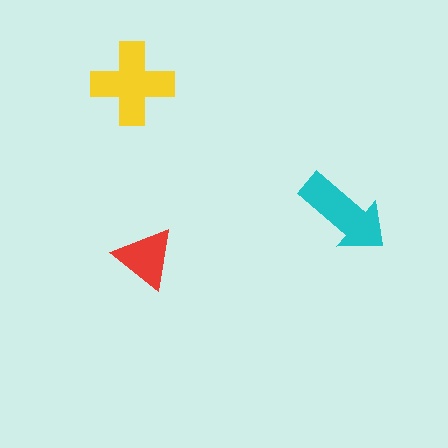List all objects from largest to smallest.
The yellow cross, the cyan arrow, the red triangle.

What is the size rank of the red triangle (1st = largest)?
3rd.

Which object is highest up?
The yellow cross is topmost.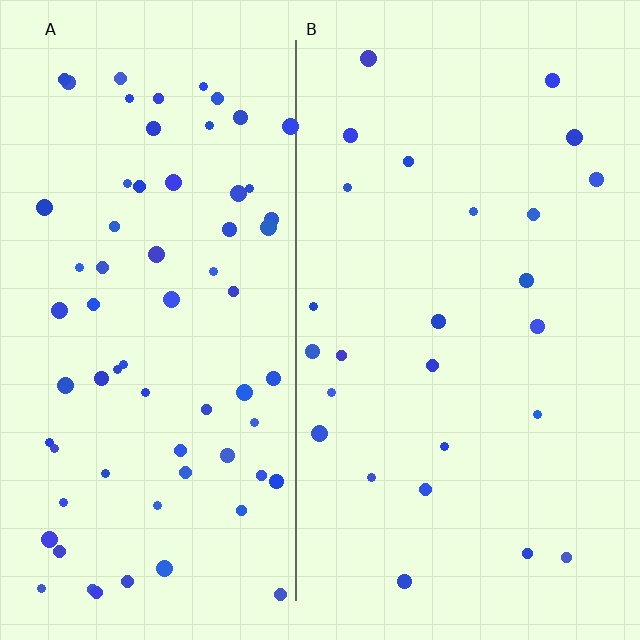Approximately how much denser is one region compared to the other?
Approximately 2.7× — region A over region B.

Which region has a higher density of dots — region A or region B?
A (the left).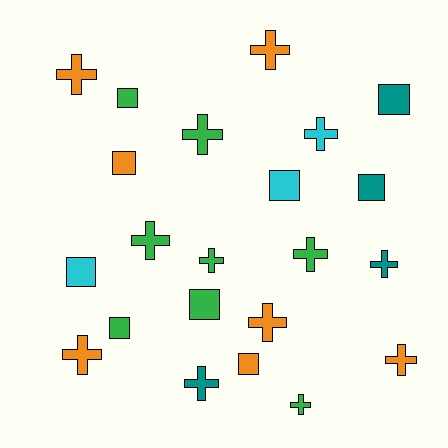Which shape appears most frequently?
Cross, with 13 objects.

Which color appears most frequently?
Green, with 8 objects.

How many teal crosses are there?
There are 2 teal crosses.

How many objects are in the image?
There are 22 objects.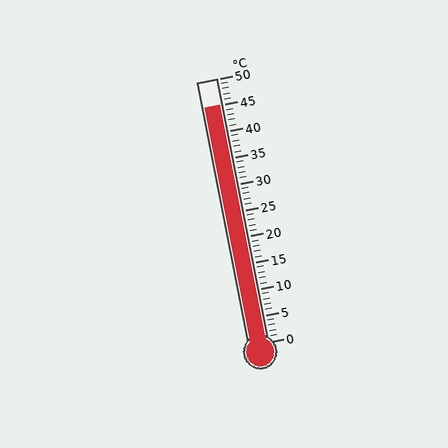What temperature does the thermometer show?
The thermometer shows approximately 45°C.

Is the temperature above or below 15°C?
The temperature is above 15°C.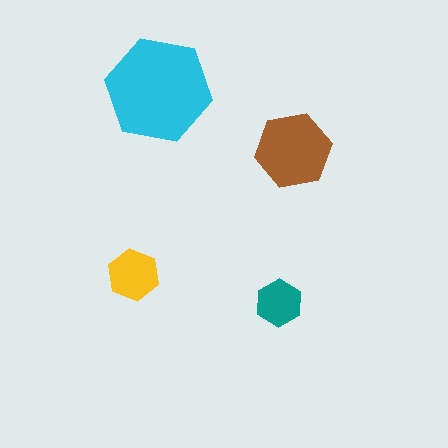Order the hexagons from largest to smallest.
the cyan one, the brown one, the yellow one, the teal one.